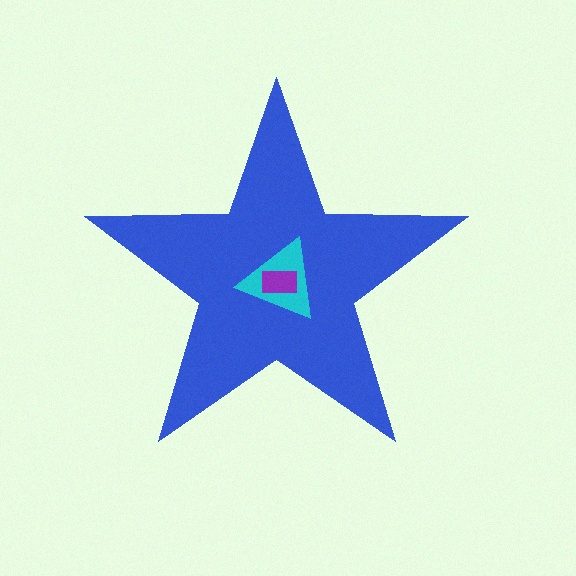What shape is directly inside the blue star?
The cyan triangle.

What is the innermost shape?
The purple rectangle.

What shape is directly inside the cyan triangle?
The purple rectangle.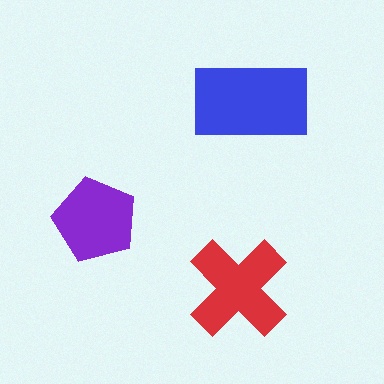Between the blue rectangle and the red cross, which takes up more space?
The blue rectangle.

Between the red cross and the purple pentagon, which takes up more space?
The red cross.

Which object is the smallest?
The purple pentagon.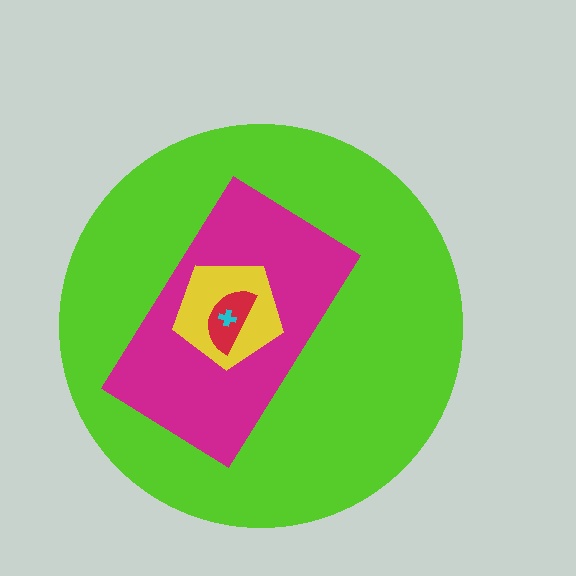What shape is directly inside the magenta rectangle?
The yellow pentagon.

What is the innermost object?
The cyan cross.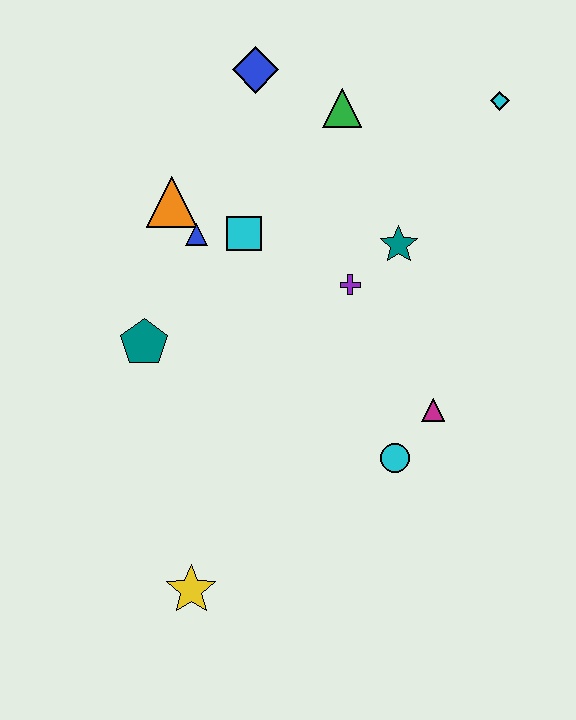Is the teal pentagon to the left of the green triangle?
Yes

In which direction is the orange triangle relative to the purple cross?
The orange triangle is to the left of the purple cross.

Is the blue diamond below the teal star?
No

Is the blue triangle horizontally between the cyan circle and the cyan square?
No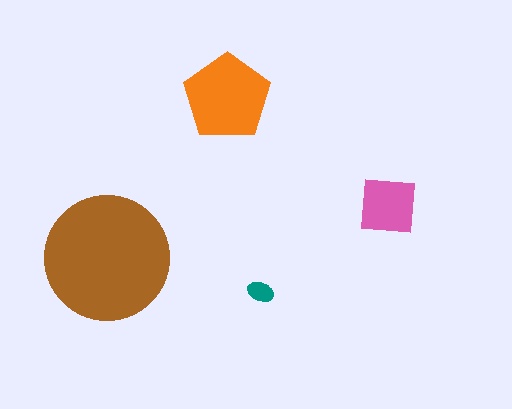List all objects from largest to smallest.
The brown circle, the orange pentagon, the pink square, the teal ellipse.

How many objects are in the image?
There are 4 objects in the image.